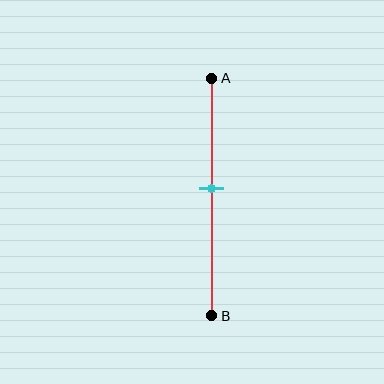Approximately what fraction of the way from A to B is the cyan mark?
The cyan mark is approximately 45% of the way from A to B.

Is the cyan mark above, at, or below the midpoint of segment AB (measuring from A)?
The cyan mark is above the midpoint of segment AB.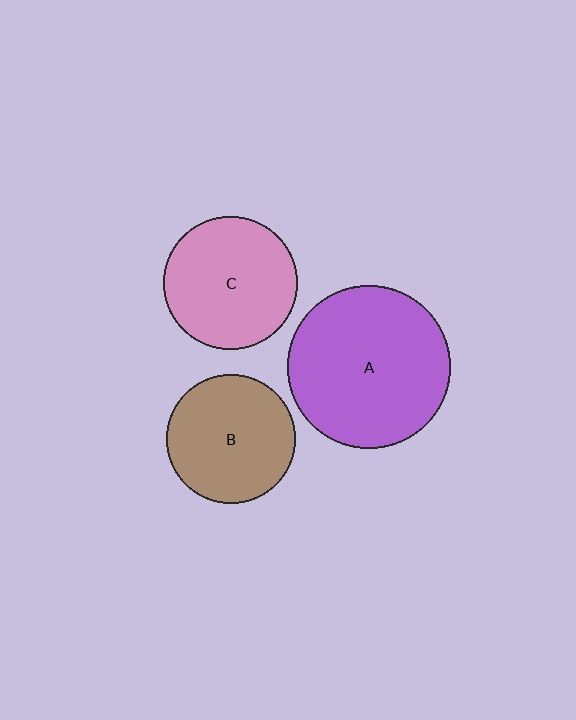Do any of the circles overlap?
No, none of the circles overlap.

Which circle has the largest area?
Circle A (purple).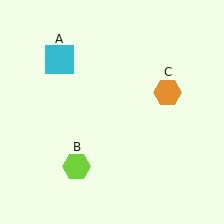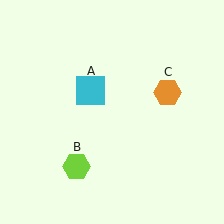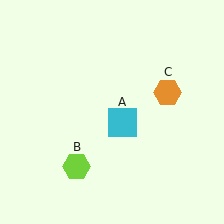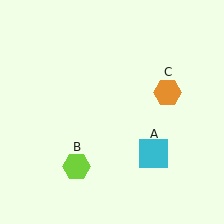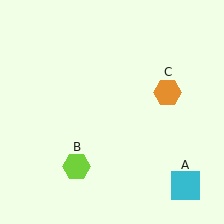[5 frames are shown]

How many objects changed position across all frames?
1 object changed position: cyan square (object A).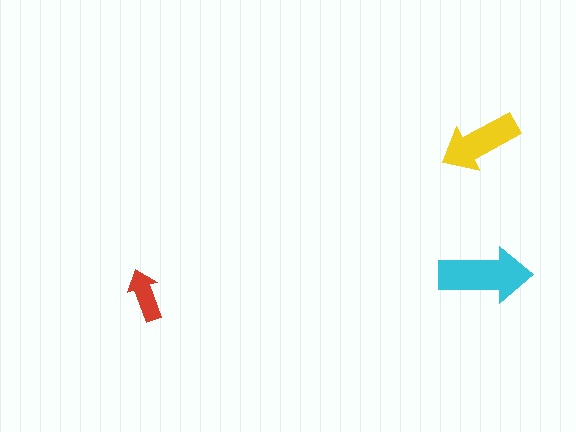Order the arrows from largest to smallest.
the cyan one, the yellow one, the red one.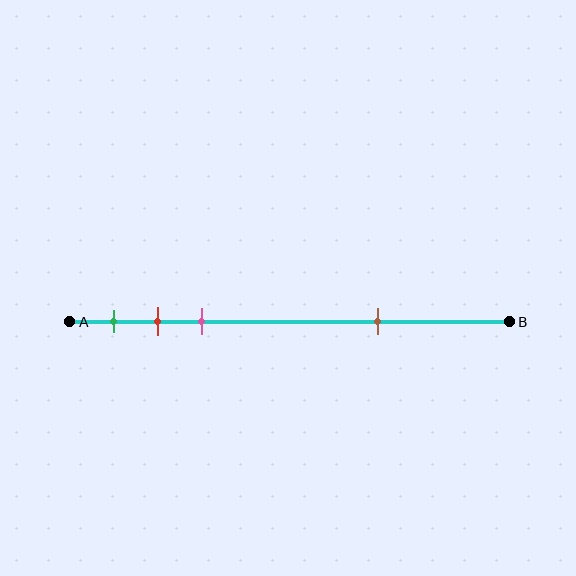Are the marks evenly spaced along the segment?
No, the marks are not evenly spaced.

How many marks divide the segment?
There are 4 marks dividing the segment.